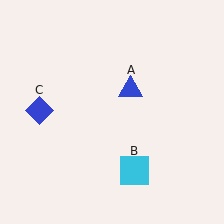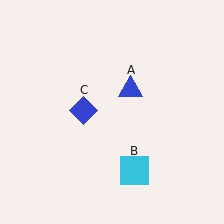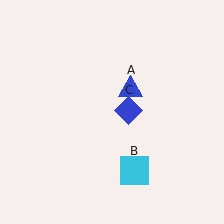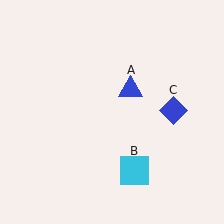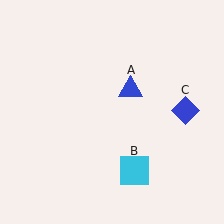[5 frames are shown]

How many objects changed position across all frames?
1 object changed position: blue diamond (object C).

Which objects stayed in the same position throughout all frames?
Blue triangle (object A) and cyan square (object B) remained stationary.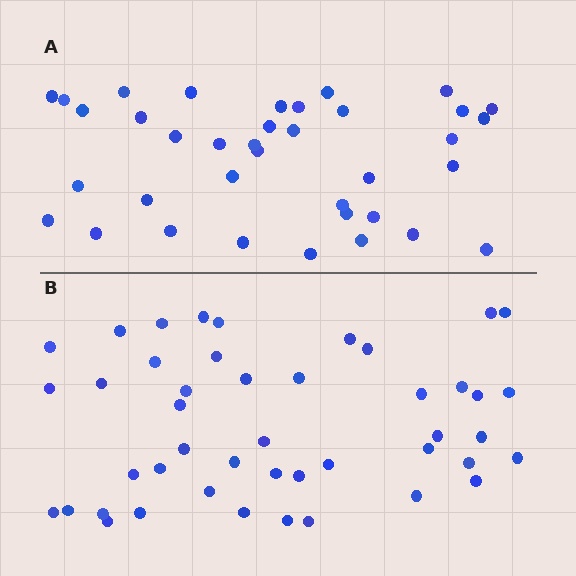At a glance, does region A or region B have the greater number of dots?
Region B (the bottom region) has more dots.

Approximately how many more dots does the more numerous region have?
Region B has roughly 8 or so more dots than region A.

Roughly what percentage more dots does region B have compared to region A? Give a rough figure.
About 20% more.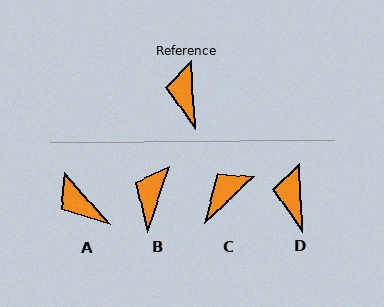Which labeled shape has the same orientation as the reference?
D.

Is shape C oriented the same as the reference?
No, it is off by about 50 degrees.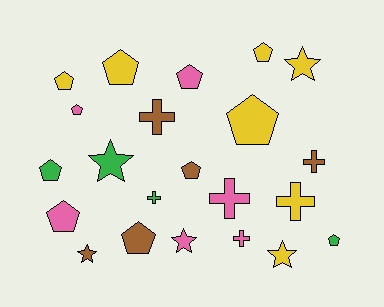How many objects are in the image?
There are 22 objects.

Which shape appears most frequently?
Pentagon, with 11 objects.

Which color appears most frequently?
Yellow, with 7 objects.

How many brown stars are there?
There is 1 brown star.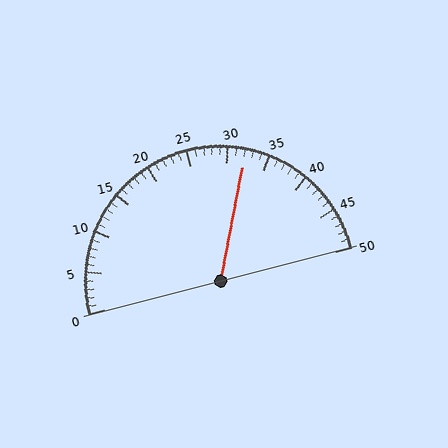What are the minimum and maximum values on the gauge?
The gauge ranges from 0 to 50.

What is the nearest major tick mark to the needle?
The nearest major tick mark is 30.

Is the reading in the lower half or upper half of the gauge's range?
The reading is in the upper half of the range (0 to 50).